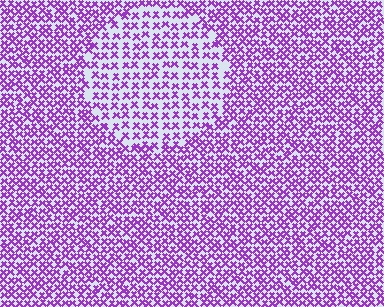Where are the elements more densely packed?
The elements are more densely packed outside the circle boundary.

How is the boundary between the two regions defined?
The boundary is defined by a change in element density (approximately 1.7x ratio). All elements are the same color, size, and shape.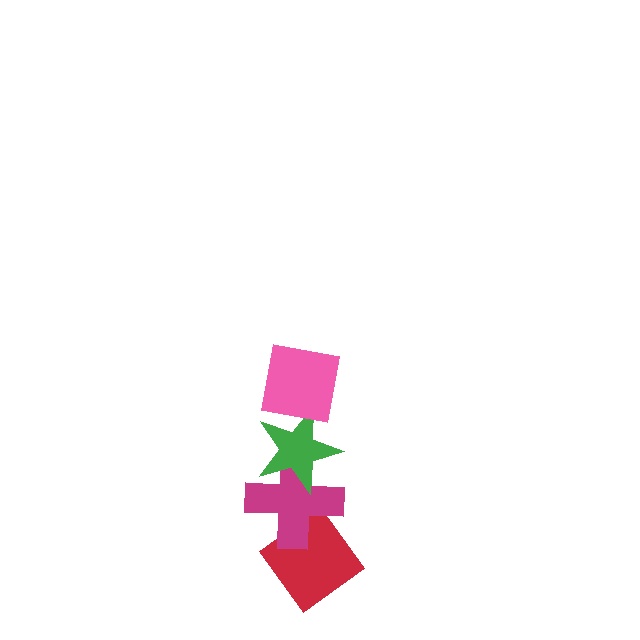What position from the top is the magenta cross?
The magenta cross is 3rd from the top.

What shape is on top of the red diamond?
The magenta cross is on top of the red diamond.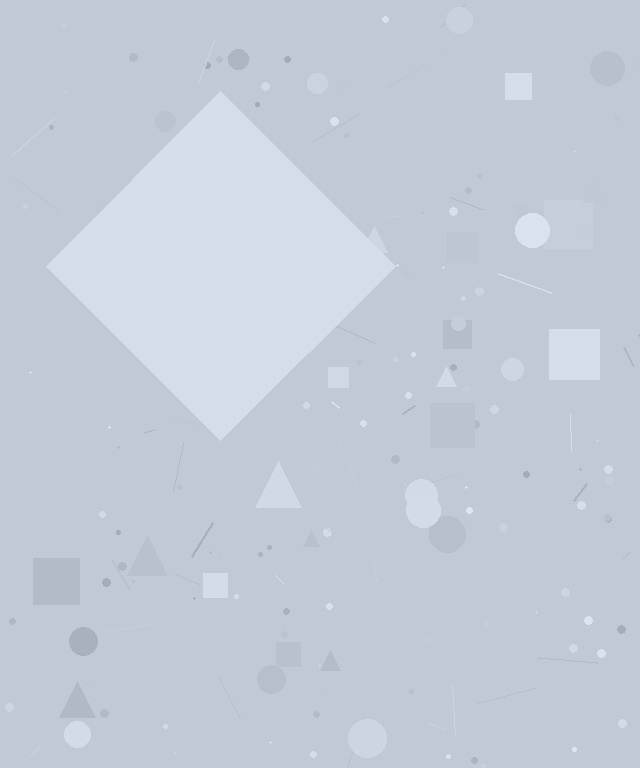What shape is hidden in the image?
A diamond is hidden in the image.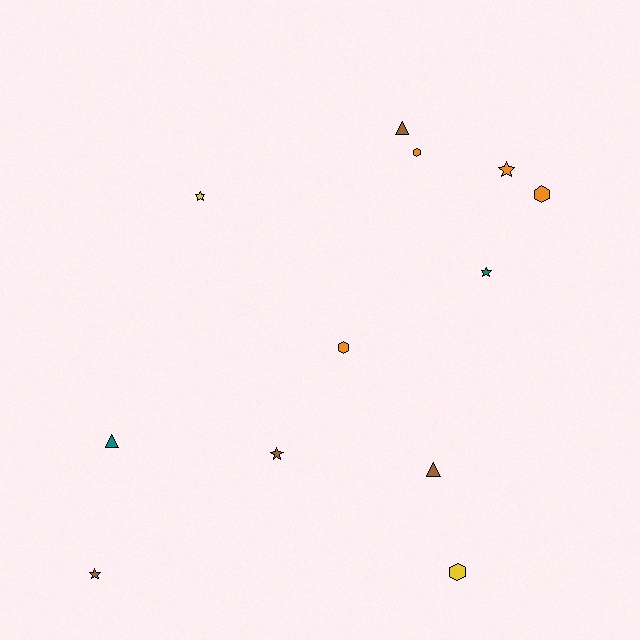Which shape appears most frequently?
Star, with 5 objects.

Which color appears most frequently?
Brown, with 4 objects.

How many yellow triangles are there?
There are no yellow triangles.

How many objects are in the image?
There are 12 objects.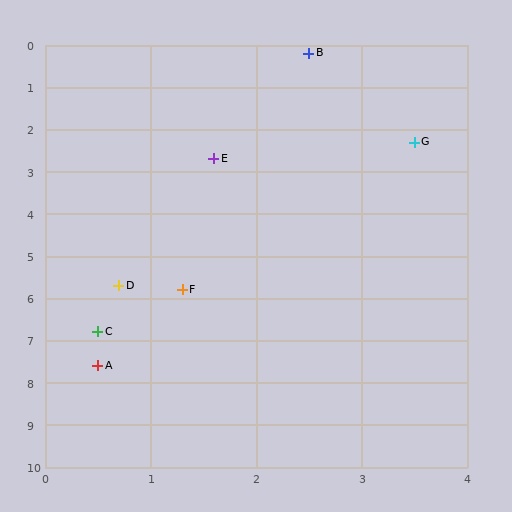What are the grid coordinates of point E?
Point E is at approximately (1.6, 2.7).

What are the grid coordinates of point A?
Point A is at approximately (0.5, 7.6).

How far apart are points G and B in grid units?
Points G and B are about 2.3 grid units apart.